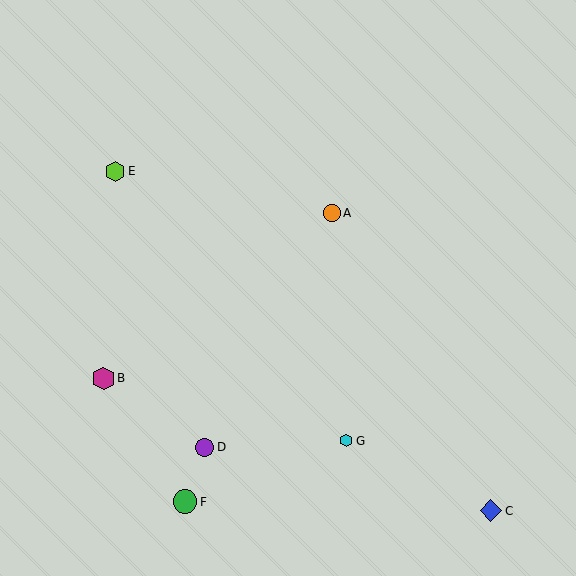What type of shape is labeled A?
Shape A is an orange circle.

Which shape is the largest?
The green circle (labeled F) is the largest.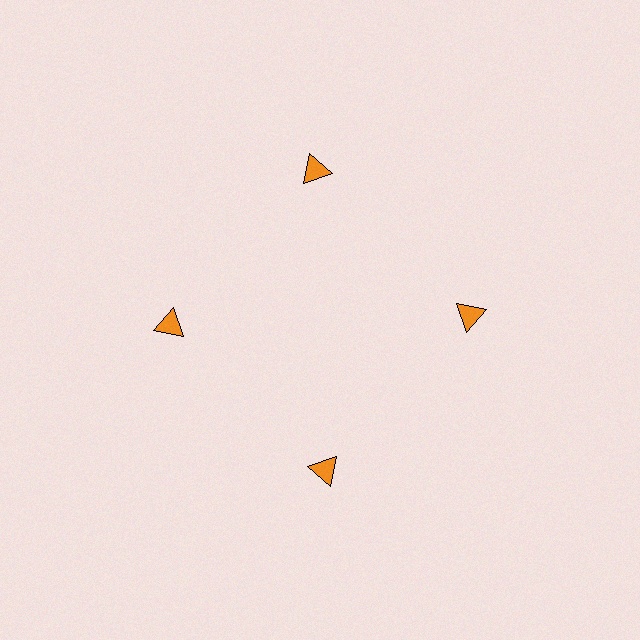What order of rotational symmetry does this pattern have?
This pattern has 4-fold rotational symmetry.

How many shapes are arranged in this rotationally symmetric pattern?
There are 4 shapes, arranged in 4 groups of 1.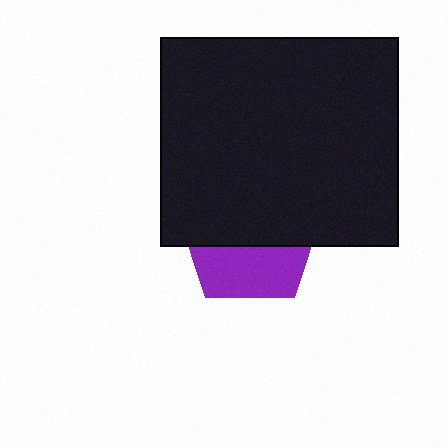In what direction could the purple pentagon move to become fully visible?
The purple pentagon could move down. That would shift it out from behind the black rectangle entirely.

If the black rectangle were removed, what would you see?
You would see the complete purple pentagon.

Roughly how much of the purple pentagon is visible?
A small part of it is visible (roughly 38%).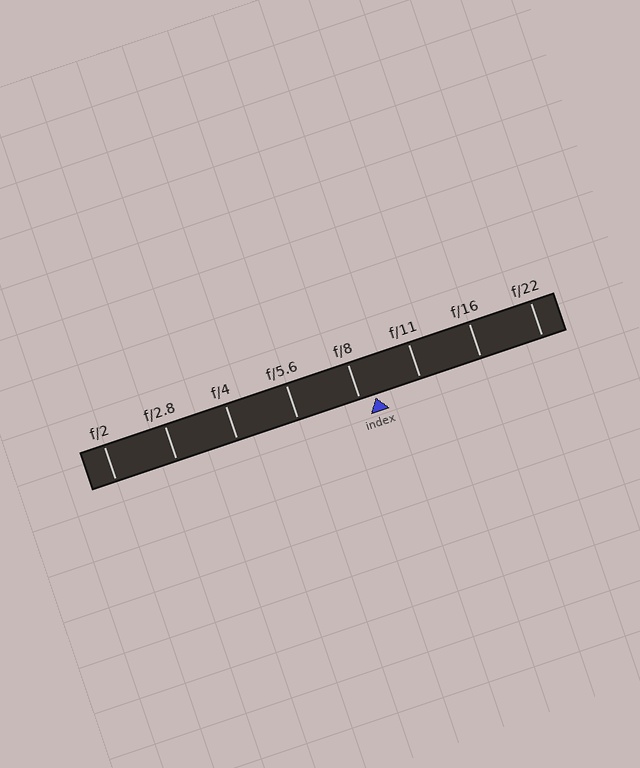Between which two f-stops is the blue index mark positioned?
The index mark is between f/8 and f/11.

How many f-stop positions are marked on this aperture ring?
There are 8 f-stop positions marked.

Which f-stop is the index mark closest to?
The index mark is closest to f/8.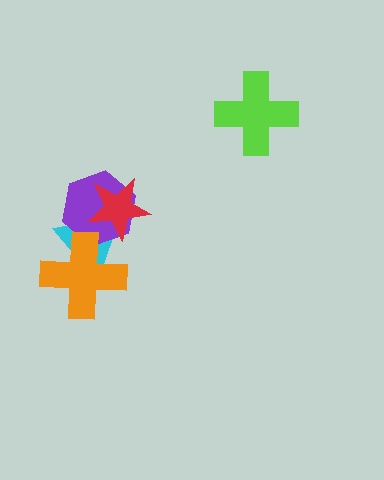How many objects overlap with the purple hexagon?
3 objects overlap with the purple hexagon.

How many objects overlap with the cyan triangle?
3 objects overlap with the cyan triangle.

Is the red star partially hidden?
No, no other shape covers it.